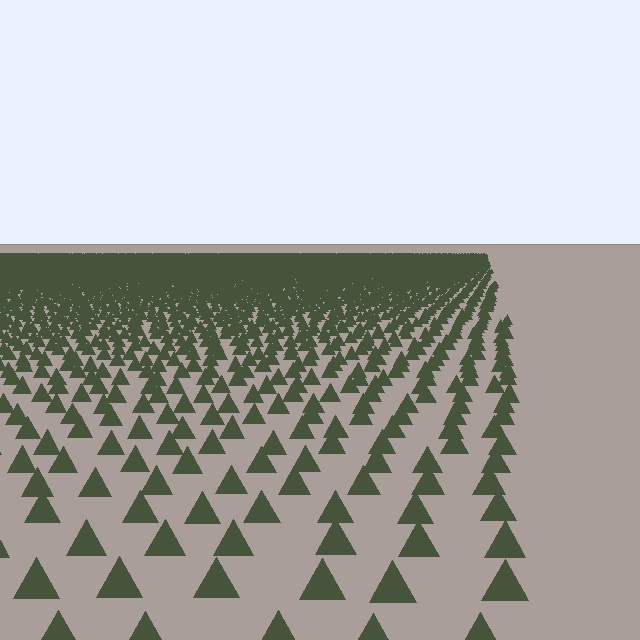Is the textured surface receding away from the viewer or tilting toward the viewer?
The surface is receding away from the viewer. Texture elements get smaller and denser toward the top.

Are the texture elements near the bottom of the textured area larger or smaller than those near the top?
Larger. Near the bottom, elements are closer to the viewer and appear at a bigger on-screen size.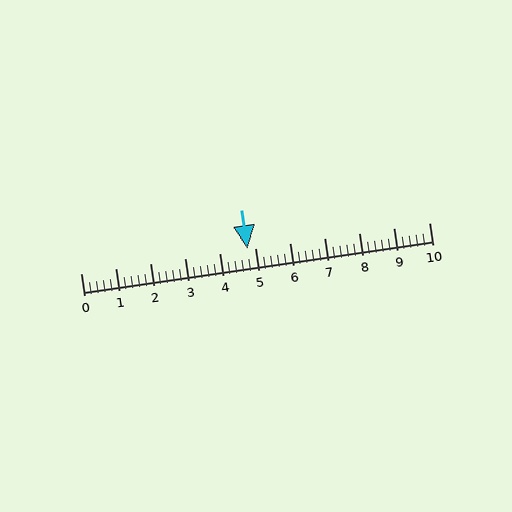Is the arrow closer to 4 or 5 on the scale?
The arrow is closer to 5.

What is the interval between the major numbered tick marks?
The major tick marks are spaced 1 units apart.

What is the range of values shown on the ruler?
The ruler shows values from 0 to 10.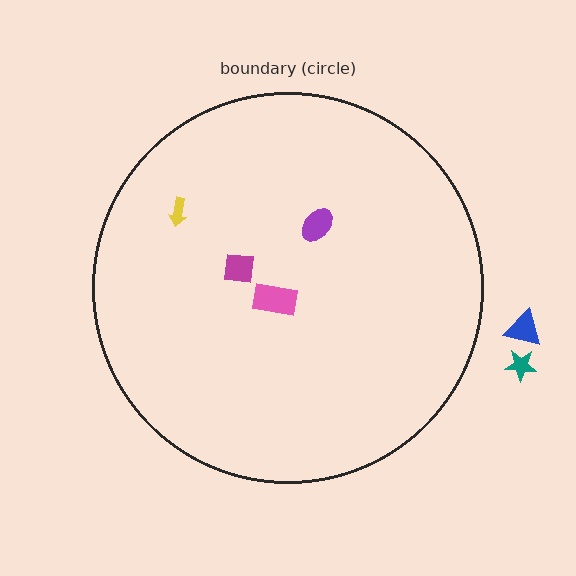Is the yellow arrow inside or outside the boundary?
Inside.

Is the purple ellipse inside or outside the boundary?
Inside.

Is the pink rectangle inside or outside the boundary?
Inside.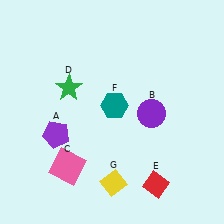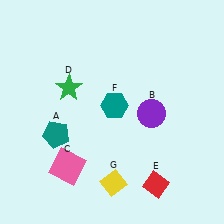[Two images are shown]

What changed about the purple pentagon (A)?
In Image 1, A is purple. In Image 2, it changed to teal.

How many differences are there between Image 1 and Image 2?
There is 1 difference between the two images.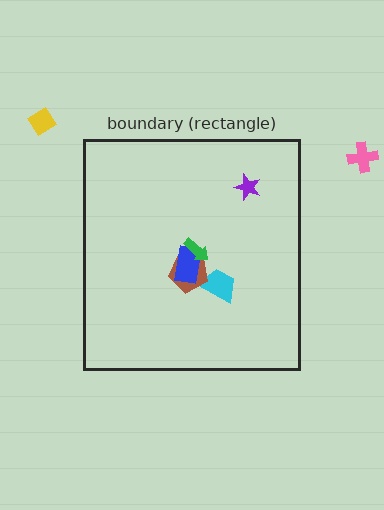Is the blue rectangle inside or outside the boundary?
Inside.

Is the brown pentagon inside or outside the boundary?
Inside.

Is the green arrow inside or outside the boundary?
Inside.